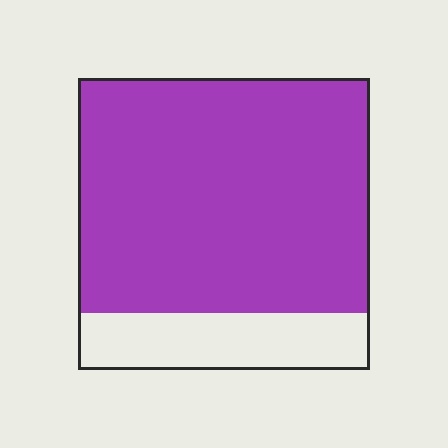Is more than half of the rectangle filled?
Yes.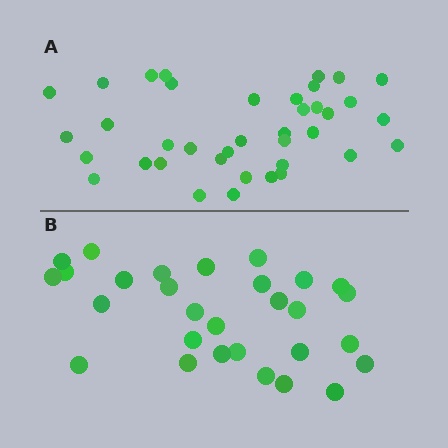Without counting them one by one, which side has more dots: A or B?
Region A (the top region) has more dots.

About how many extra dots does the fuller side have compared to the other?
Region A has roughly 8 or so more dots than region B.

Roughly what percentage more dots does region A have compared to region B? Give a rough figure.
About 30% more.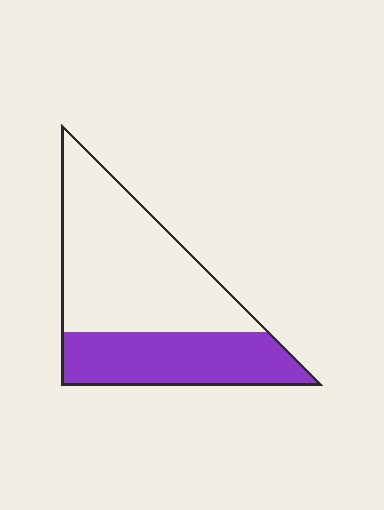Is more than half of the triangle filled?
No.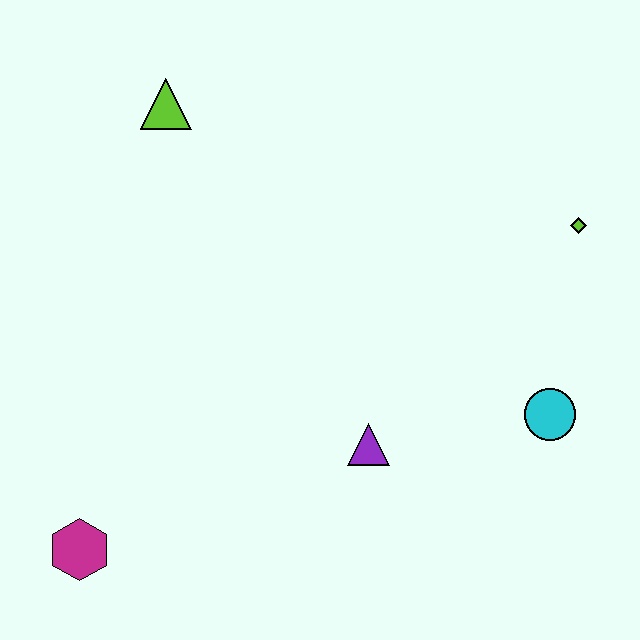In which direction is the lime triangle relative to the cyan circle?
The lime triangle is to the left of the cyan circle.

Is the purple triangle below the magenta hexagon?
No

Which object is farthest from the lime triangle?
The cyan circle is farthest from the lime triangle.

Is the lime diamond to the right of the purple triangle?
Yes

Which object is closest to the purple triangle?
The cyan circle is closest to the purple triangle.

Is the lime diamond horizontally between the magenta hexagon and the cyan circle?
No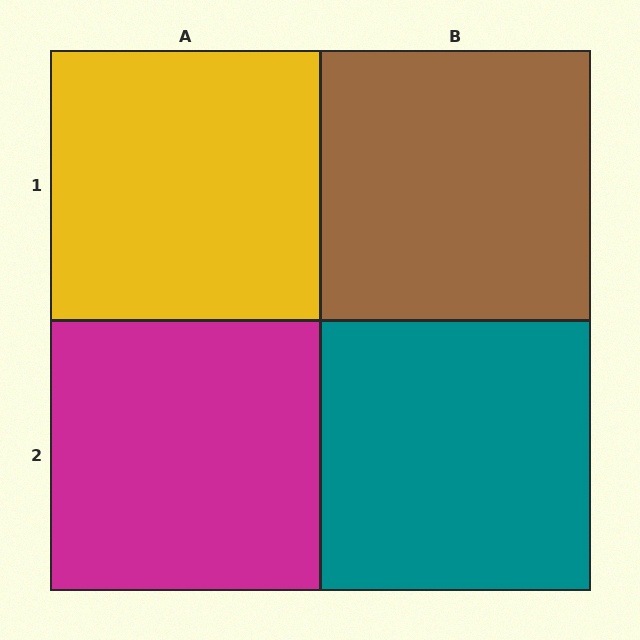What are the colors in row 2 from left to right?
Magenta, teal.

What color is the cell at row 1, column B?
Brown.